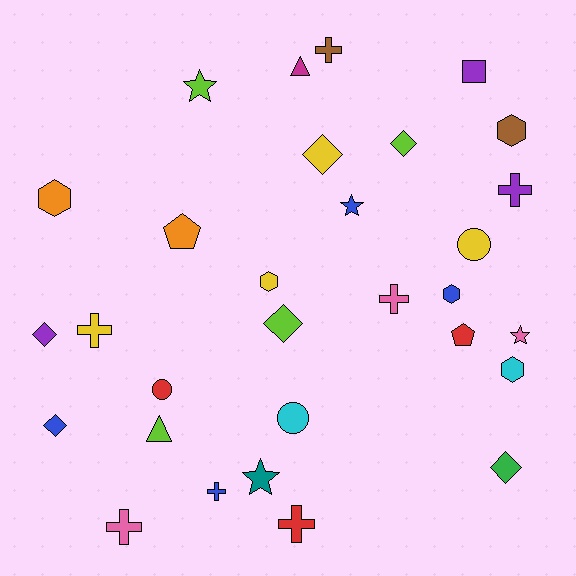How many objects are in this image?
There are 30 objects.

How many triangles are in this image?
There are 2 triangles.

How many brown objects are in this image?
There are 2 brown objects.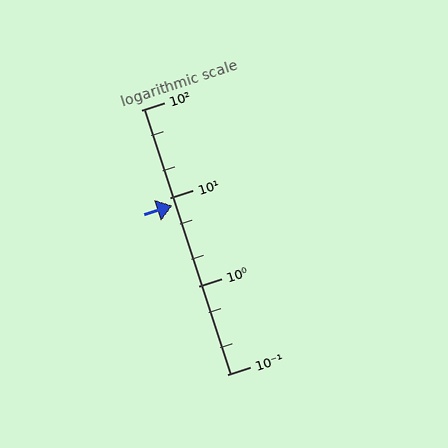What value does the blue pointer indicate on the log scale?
The pointer indicates approximately 8.2.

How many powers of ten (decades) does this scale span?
The scale spans 3 decades, from 0.1 to 100.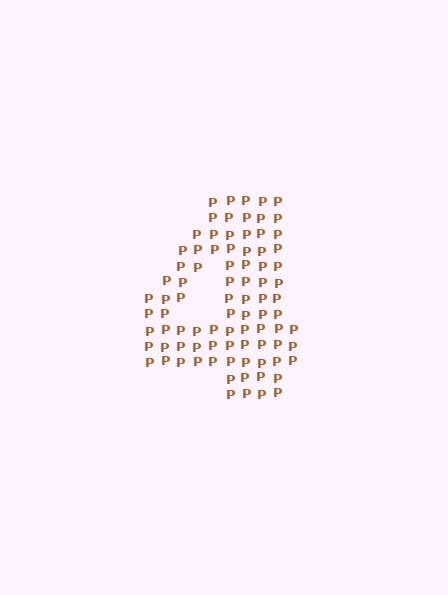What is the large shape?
The large shape is the digit 4.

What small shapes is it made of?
It is made of small letter P's.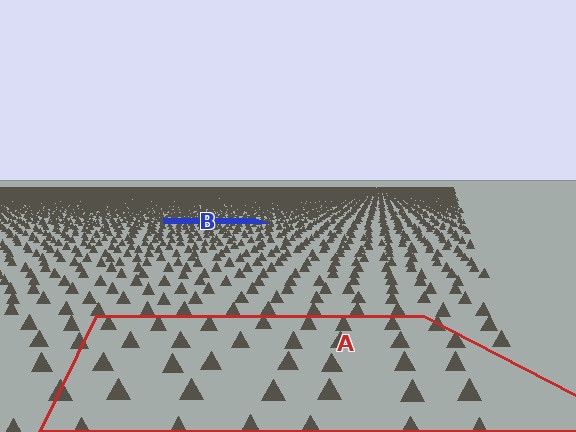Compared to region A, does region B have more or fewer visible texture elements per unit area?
Region B has more texture elements per unit area — they are packed more densely because it is farther away.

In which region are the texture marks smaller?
The texture marks are smaller in region B, because it is farther away.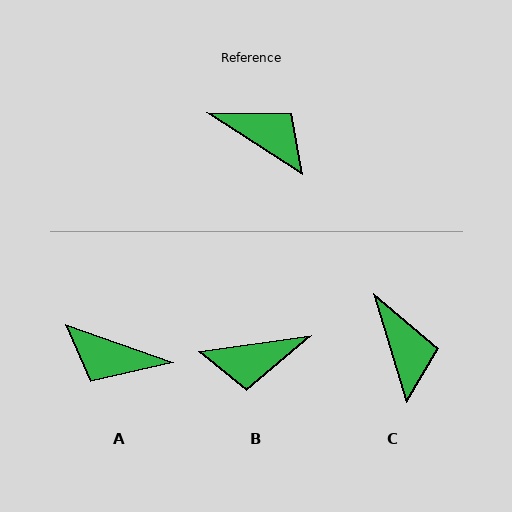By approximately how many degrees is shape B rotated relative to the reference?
Approximately 139 degrees clockwise.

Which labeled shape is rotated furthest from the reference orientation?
A, about 166 degrees away.